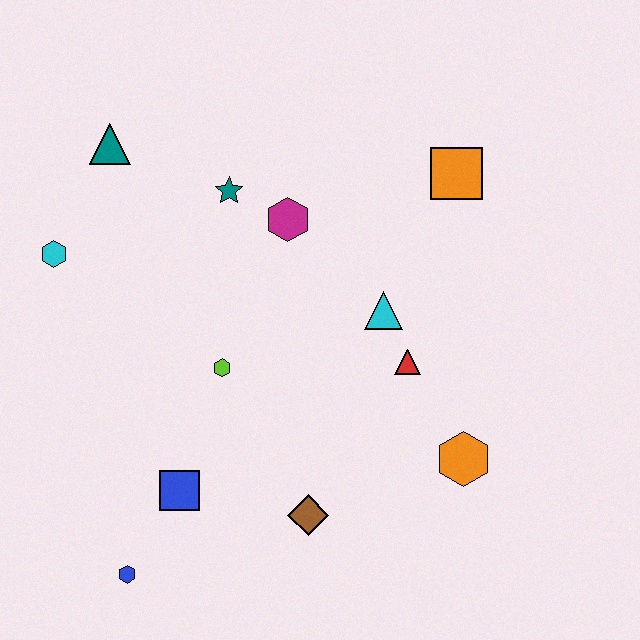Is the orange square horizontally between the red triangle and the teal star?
No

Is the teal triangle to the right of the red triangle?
No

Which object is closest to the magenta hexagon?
The teal star is closest to the magenta hexagon.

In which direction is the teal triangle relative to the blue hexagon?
The teal triangle is above the blue hexagon.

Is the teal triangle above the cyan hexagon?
Yes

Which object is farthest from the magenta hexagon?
The blue hexagon is farthest from the magenta hexagon.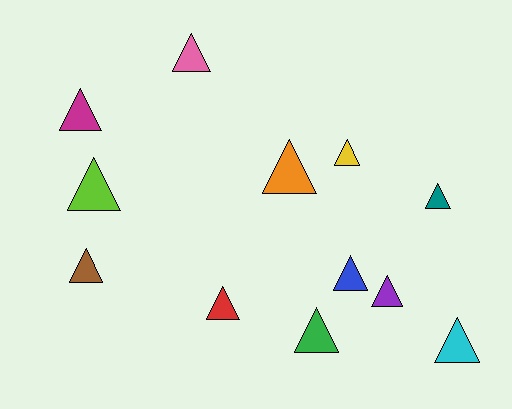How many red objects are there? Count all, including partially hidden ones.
There is 1 red object.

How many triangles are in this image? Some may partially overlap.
There are 12 triangles.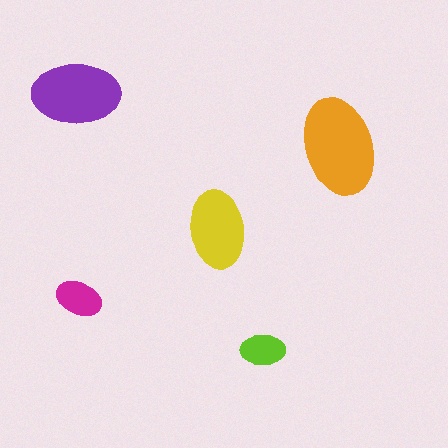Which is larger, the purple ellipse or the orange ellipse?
The orange one.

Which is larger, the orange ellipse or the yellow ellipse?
The orange one.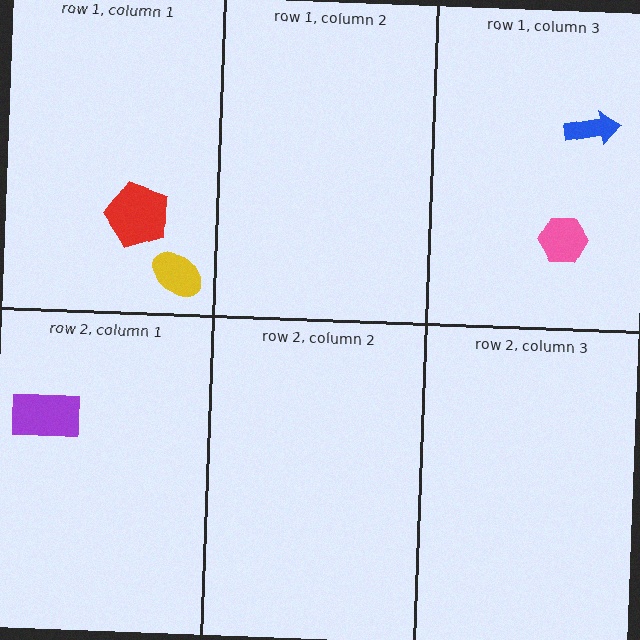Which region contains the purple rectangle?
The row 2, column 1 region.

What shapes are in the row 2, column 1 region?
The purple rectangle.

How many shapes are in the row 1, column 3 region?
2.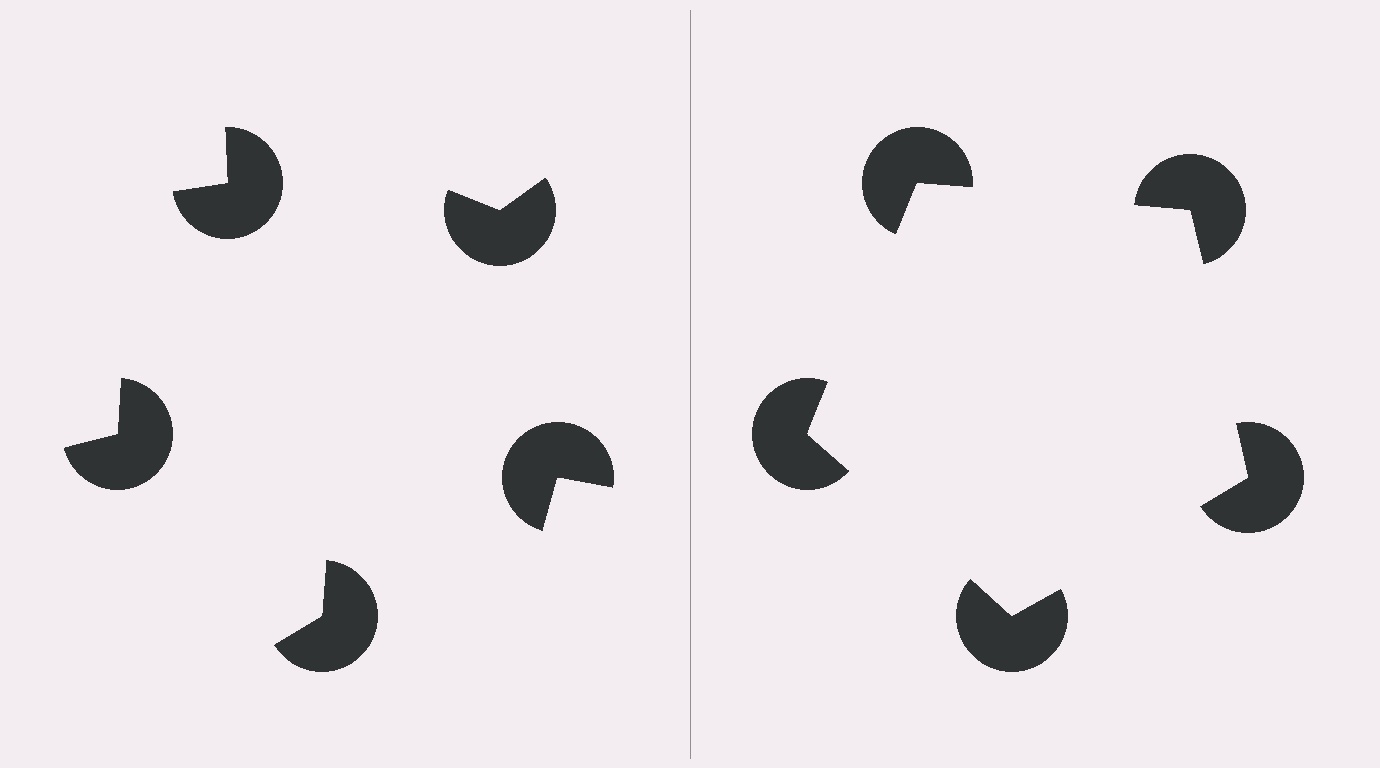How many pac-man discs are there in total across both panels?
10 — 5 on each side.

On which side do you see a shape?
An illusory pentagon appears on the right side. On the left side the wedge cuts are rotated, so no coherent shape forms.